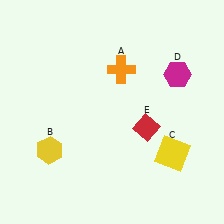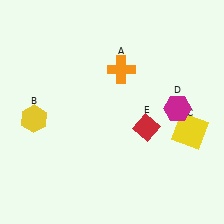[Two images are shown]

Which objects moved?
The objects that moved are: the yellow hexagon (B), the yellow square (C), the magenta hexagon (D).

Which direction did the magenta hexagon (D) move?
The magenta hexagon (D) moved down.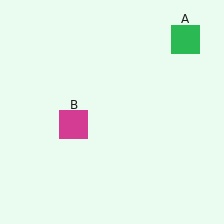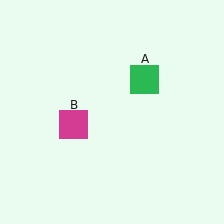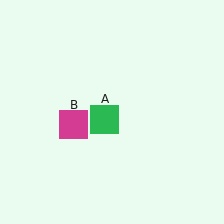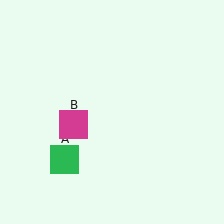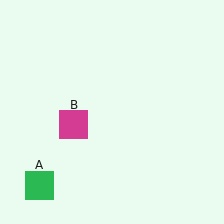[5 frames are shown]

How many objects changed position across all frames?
1 object changed position: green square (object A).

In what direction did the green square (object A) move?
The green square (object A) moved down and to the left.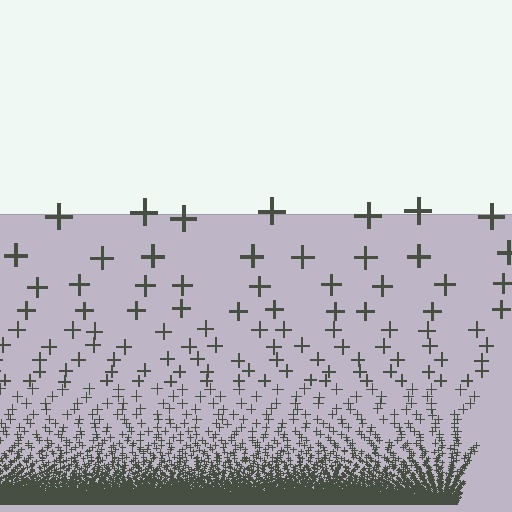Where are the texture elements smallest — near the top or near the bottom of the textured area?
Near the bottom.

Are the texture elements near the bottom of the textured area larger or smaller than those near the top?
Smaller. The gradient is inverted — elements near the bottom are smaller and denser.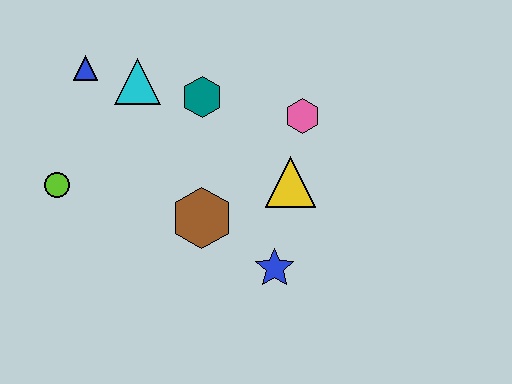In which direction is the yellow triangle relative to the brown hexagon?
The yellow triangle is to the right of the brown hexagon.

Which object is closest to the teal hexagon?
The cyan triangle is closest to the teal hexagon.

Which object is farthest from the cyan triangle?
The blue star is farthest from the cyan triangle.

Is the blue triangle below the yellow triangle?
No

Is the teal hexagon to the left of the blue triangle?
No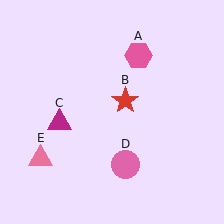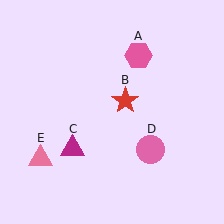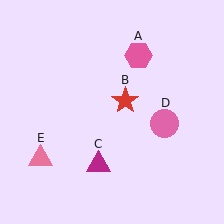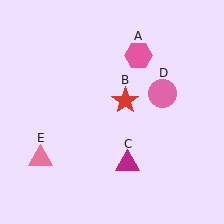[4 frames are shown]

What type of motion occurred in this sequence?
The magenta triangle (object C), pink circle (object D) rotated counterclockwise around the center of the scene.